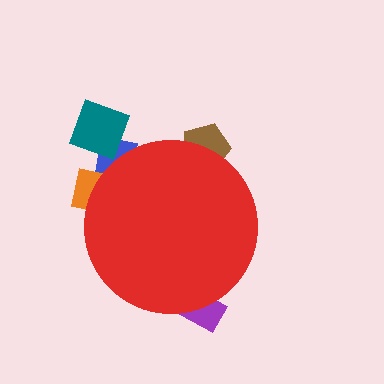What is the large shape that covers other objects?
A red circle.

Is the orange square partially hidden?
Yes, the orange square is partially hidden behind the red circle.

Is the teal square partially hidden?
No, the teal square is fully visible.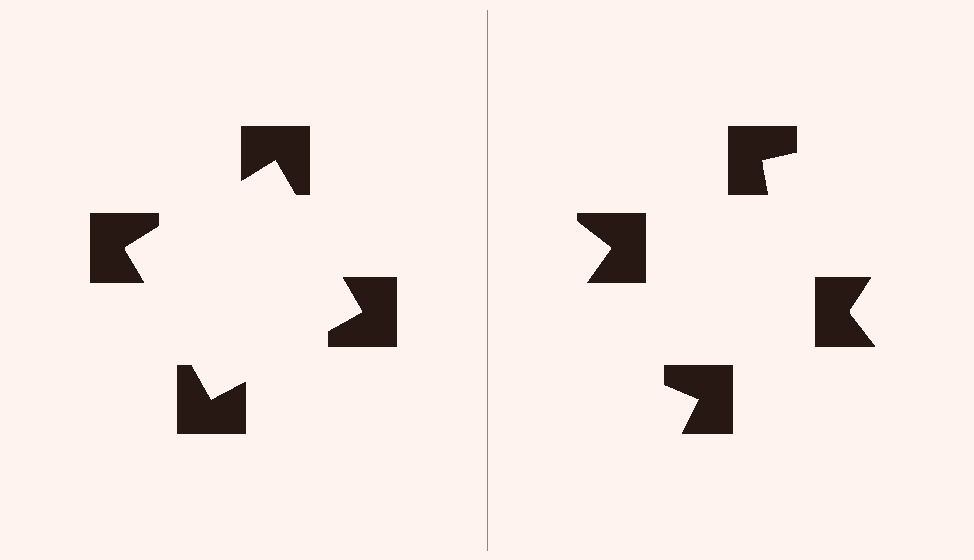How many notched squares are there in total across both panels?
8 — 4 on each side.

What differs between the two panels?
The notched squares are positioned identically on both sides; only the wedge orientations differ. On the left they align to a square; on the right they are misaligned.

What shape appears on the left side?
An illusory square.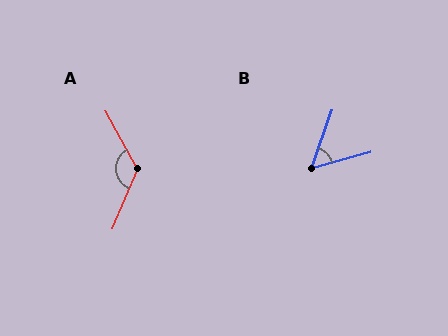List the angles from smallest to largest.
B (56°), A (128°).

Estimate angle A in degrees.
Approximately 128 degrees.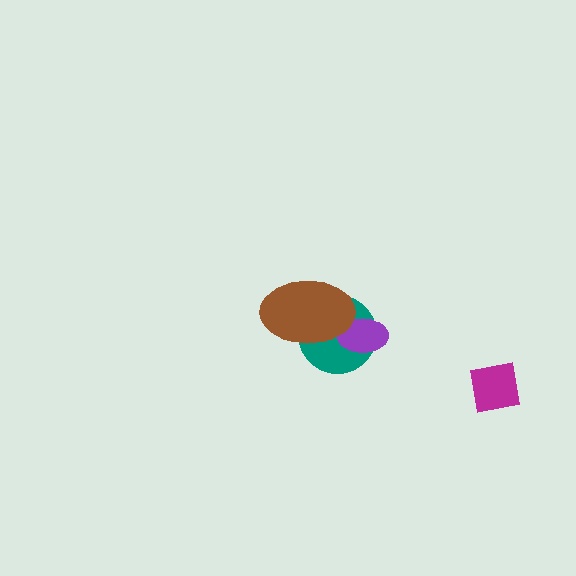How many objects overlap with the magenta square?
0 objects overlap with the magenta square.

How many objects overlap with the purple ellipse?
2 objects overlap with the purple ellipse.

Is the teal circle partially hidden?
Yes, it is partially covered by another shape.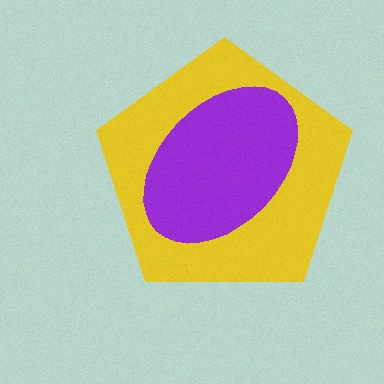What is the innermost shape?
The purple ellipse.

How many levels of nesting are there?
2.